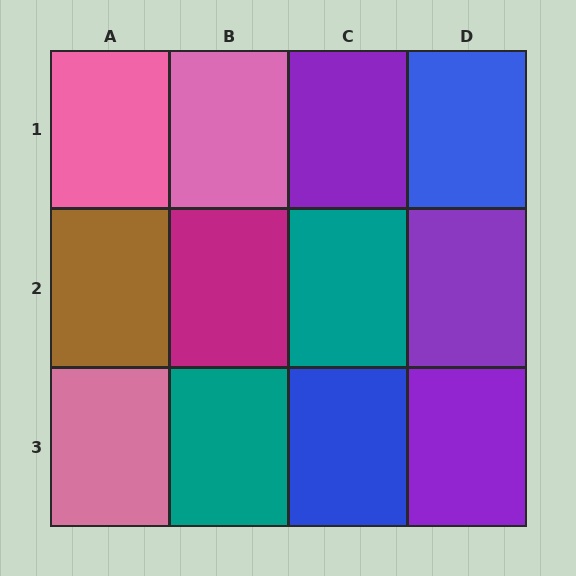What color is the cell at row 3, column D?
Purple.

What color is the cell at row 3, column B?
Teal.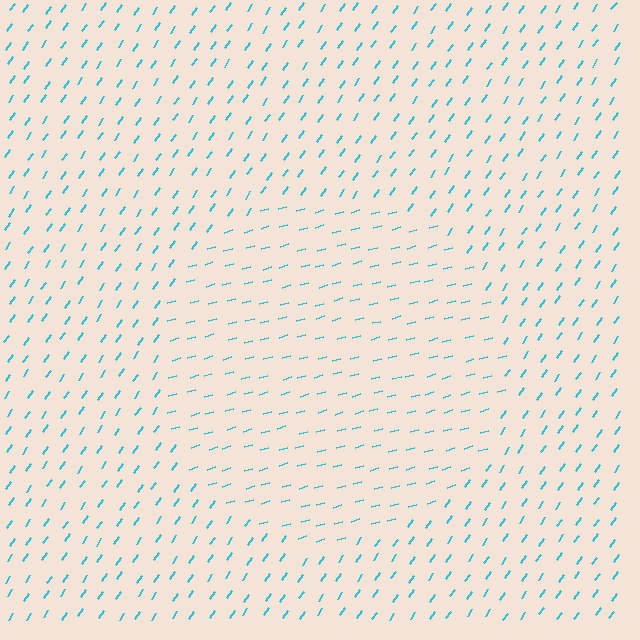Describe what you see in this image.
The image is filled with small cyan line segments. A circle region in the image has lines oriented differently from the surrounding lines, creating a visible texture boundary.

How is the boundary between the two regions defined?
The boundary is defined purely by a change in line orientation (approximately 39 degrees difference). All lines are the same color and thickness.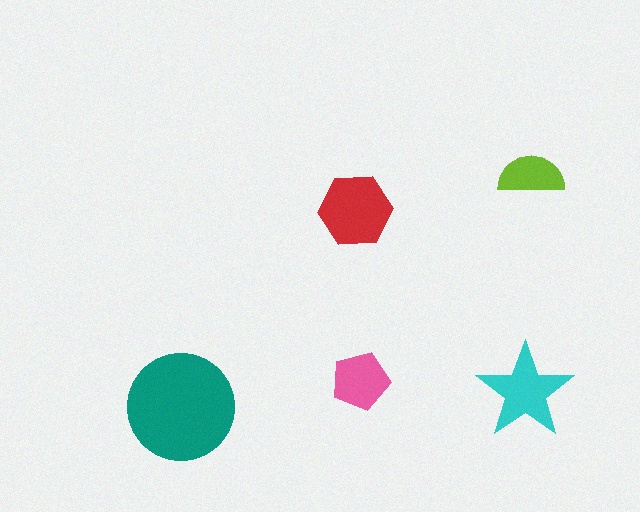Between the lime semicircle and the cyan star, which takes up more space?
The cyan star.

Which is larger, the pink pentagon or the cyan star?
The cyan star.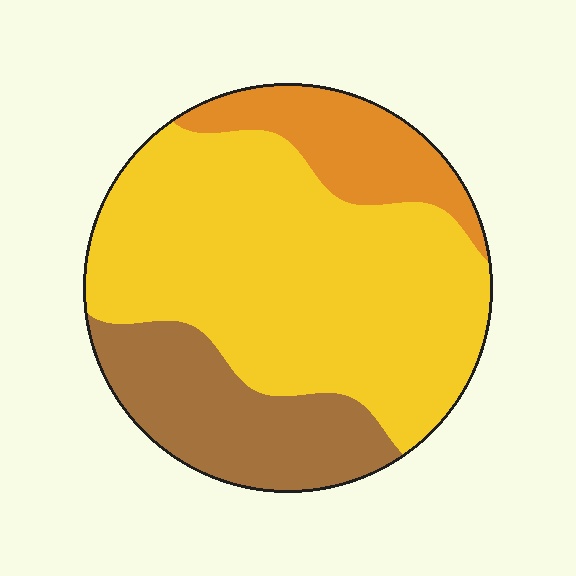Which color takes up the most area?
Yellow, at roughly 60%.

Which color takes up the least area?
Orange, at roughly 15%.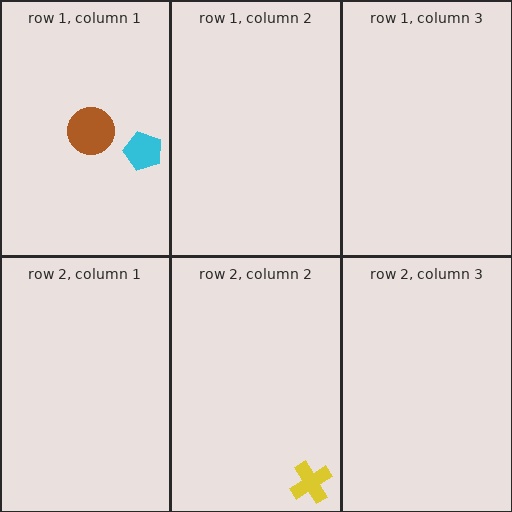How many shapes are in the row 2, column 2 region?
1.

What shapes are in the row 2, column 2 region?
The yellow cross.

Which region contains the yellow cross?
The row 2, column 2 region.